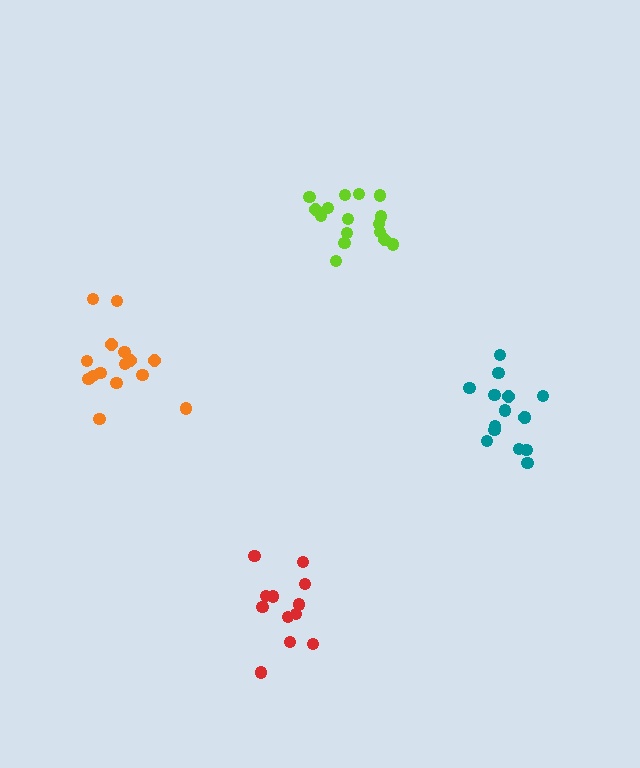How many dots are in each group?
Group 1: 16 dots, Group 2: 15 dots, Group 3: 15 dots, Group 4: 12 dots (58 total).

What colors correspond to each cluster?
The clusters are colored: lime, orange, teal, red.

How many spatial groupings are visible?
There are 4 spatial groupings.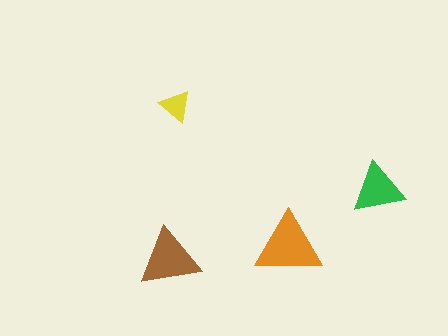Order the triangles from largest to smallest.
the orange one, the brown one, the green one, the yellow one.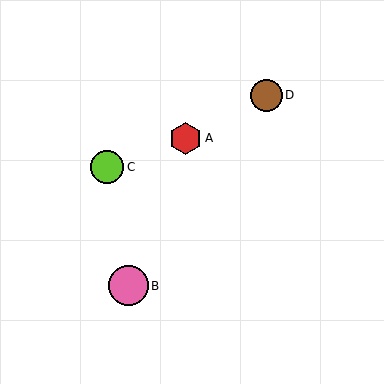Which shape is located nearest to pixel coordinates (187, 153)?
The red hexagon (labeled A) at (186, 138) is nearest to that location.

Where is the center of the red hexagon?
The center of the red hexagon is at (186, 138).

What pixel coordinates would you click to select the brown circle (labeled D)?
Click at (266, 95) to select the brown circle D.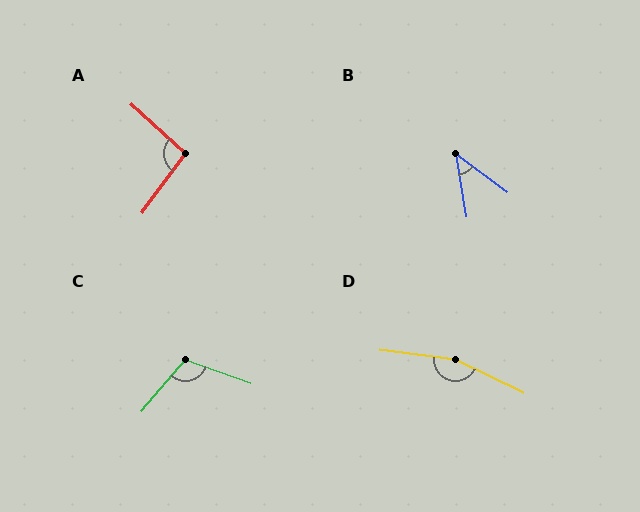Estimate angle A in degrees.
Approximately 96 degrees.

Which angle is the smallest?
B, at approximately 44 degrees.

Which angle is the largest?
D, at approximately 161 degrees.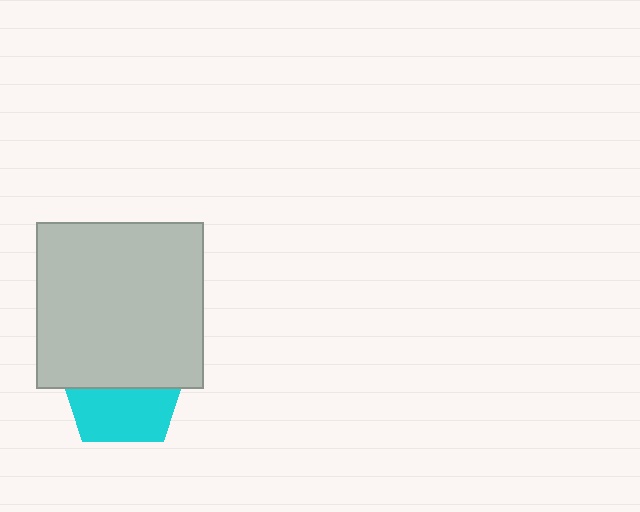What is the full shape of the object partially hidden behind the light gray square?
The partially hidden object is a cyan pentagon.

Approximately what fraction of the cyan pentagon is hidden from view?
Roughly 55% of the cyan pentagon is hidden behind the light gray square.